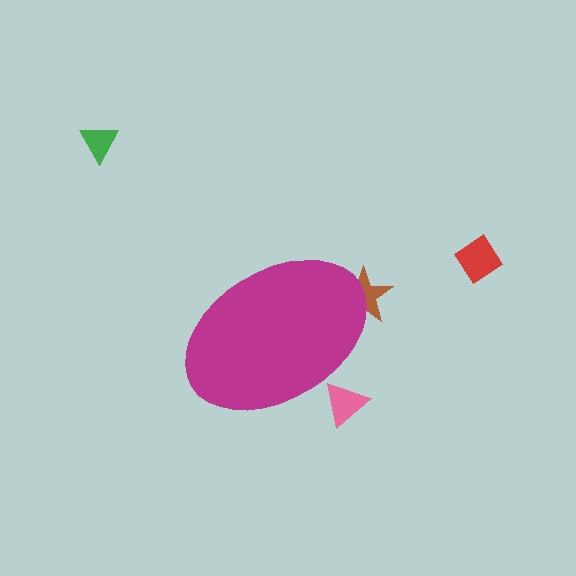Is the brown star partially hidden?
Yes, the brown star is partially hidden behind the magenta ellipse.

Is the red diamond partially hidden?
No, the red diamond is fully visible.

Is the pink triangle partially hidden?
Yes, the pink triangle is partially hidden behind the magenta ellipse.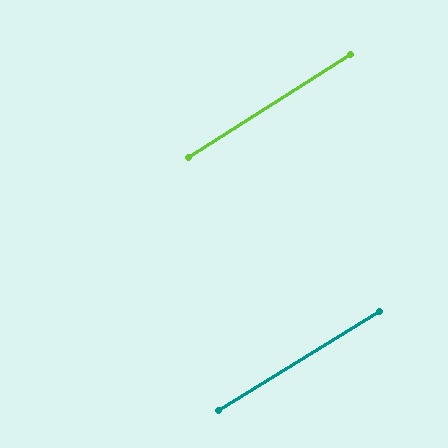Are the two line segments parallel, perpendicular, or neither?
Parallel — their directions differ by only 0.9°.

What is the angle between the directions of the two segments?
Approximately 1 degree.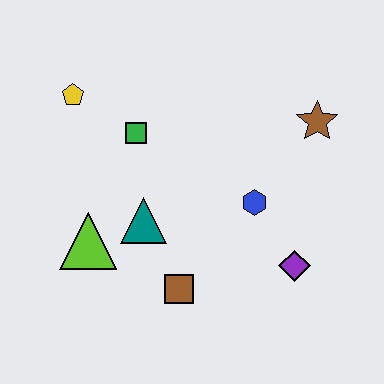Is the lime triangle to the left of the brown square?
Yes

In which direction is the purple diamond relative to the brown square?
The purple diamond is to the right of the brown square.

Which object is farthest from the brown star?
The lime triangle is farthest from the brown star.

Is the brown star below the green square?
No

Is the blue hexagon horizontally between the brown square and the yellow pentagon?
No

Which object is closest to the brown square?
The teal triangle is closest to the brown square.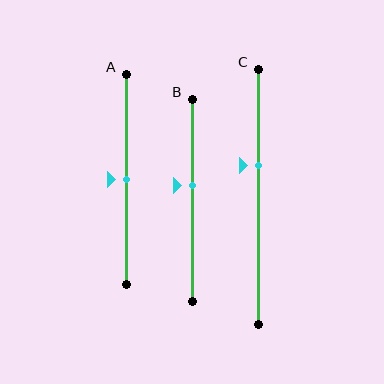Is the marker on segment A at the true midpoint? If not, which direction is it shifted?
Yes, the marker on segment A is at the true midpoint.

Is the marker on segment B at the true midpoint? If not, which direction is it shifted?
No, the marker on segment B is shifted upward by about 7% of the segment length.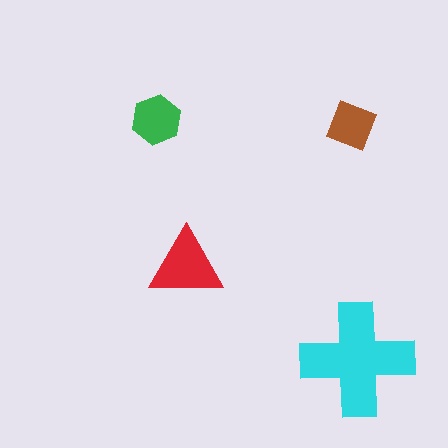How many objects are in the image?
There are 4 objects in the image.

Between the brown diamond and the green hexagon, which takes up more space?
The green hexagon.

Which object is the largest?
The cyan cross.